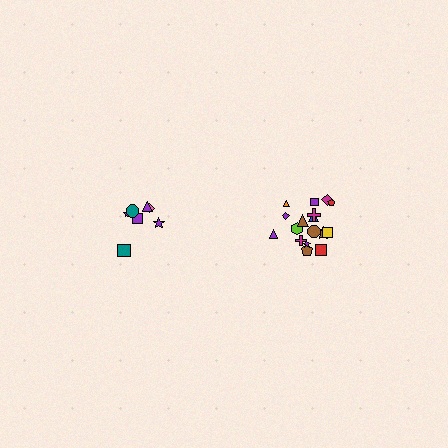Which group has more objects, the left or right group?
The right group.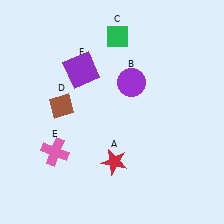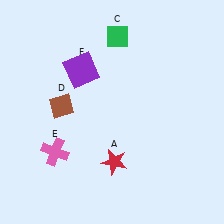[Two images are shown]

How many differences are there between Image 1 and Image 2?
There is 1 difference between the two images.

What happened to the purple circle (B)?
The purple circle (B) was removed in Image 2. It was in the top-right area of Image 1.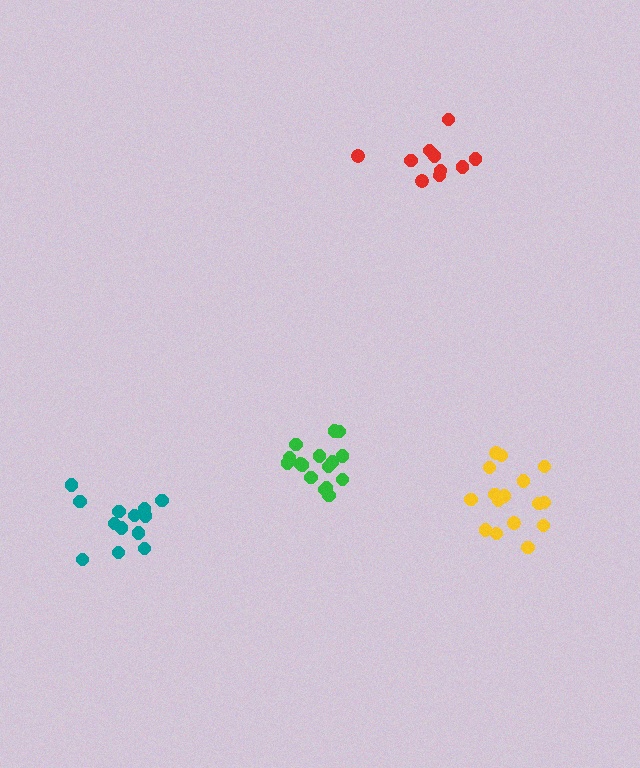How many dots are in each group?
Group 1: 16 dots, Group 2: 16 dots, Group 3: 10 dots, Group 4: 13 dots (55 total).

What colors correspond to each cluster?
The clusters are colored: green, yellow, red, teal.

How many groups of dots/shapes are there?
There are 4 groups.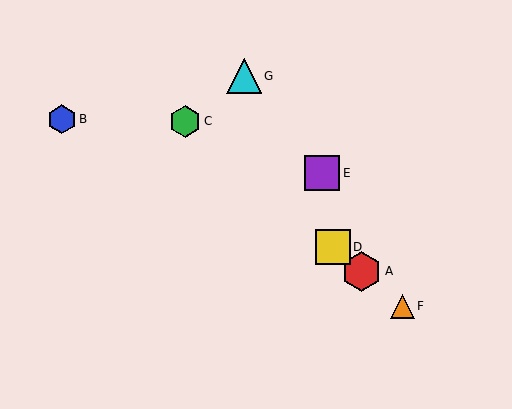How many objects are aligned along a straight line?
4 objects (A, C, D, F) are aligned along a straight line.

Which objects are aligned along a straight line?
Objects A, C, D, F are aligned along a straight line.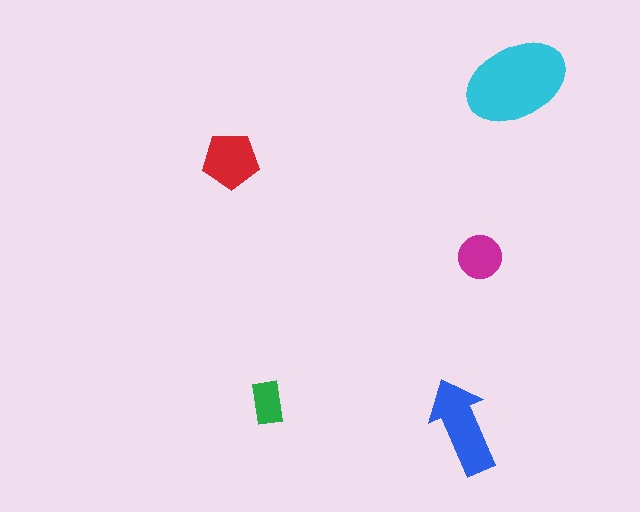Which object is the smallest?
The green rectangle.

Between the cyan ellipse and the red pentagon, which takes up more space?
The cyan ellipse.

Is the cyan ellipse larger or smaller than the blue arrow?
Larger.